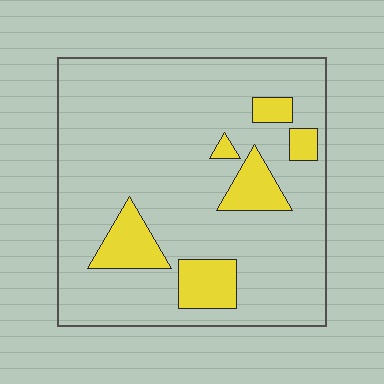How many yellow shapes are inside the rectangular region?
6.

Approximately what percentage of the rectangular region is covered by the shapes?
Approximately 15%.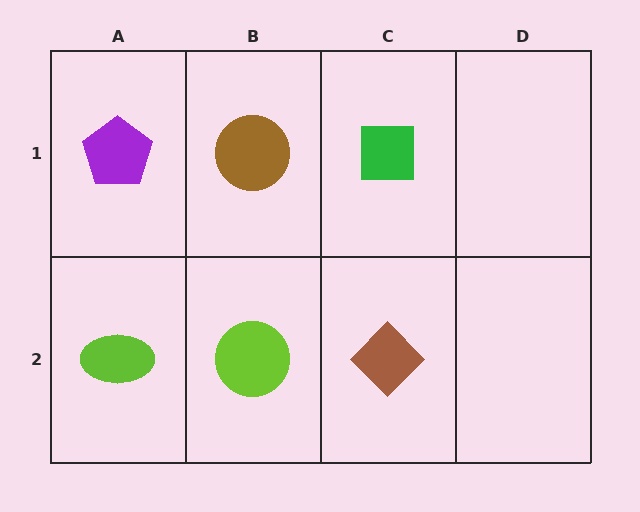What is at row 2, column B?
A lime circle.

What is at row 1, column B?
A brown circle.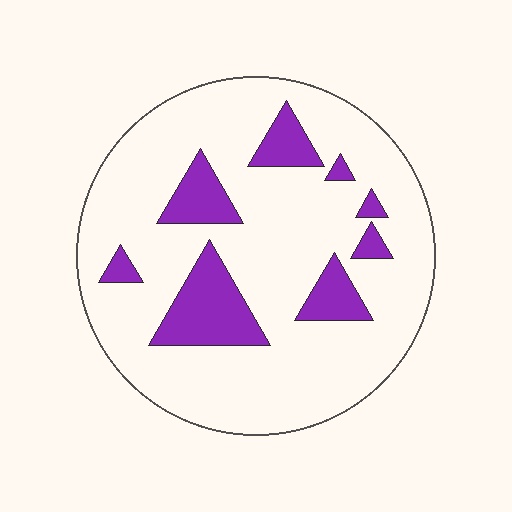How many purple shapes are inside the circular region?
8.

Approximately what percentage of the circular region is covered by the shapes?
Approximately 20%.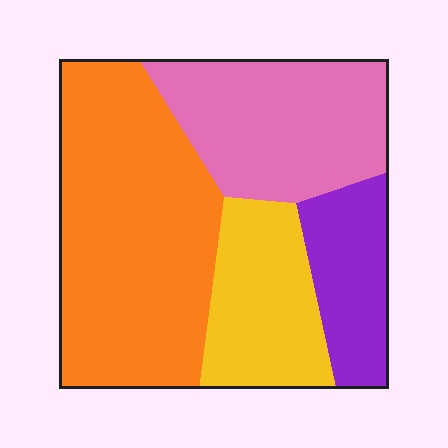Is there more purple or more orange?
Orange.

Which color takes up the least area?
Purple, at roughly 15%.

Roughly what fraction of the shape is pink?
Pink takes up about one quarter (1/4) of the shape.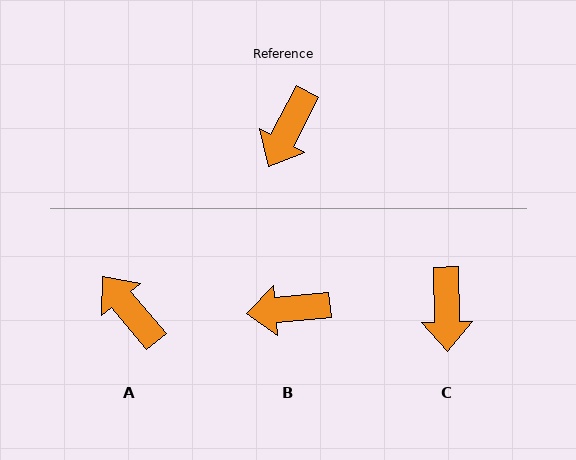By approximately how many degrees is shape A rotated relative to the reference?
Approximately 112 degrees clockwise.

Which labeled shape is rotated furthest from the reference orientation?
A, about 112 degrees away.